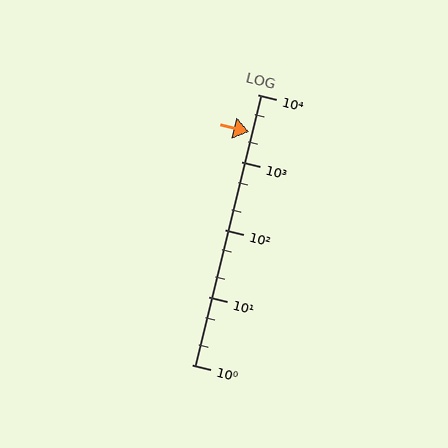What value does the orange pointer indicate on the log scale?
The pointer indicates approximately 2800.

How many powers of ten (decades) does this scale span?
The scale spans 4 decades, from 1 to 10000.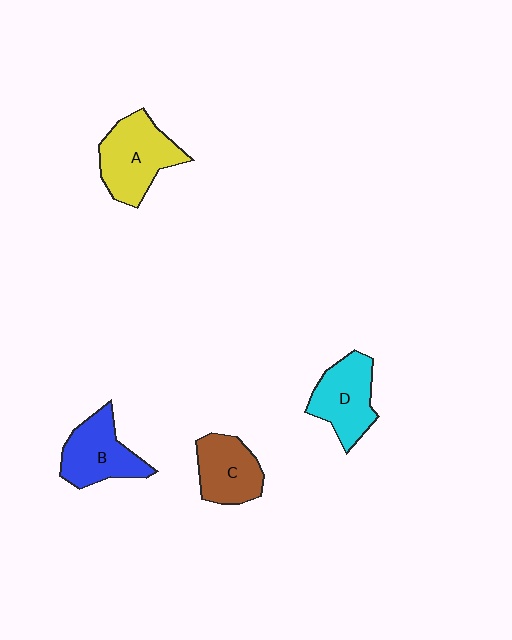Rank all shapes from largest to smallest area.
From largest to smallest: A (yellow), B (blue), D (cyan), C (brown).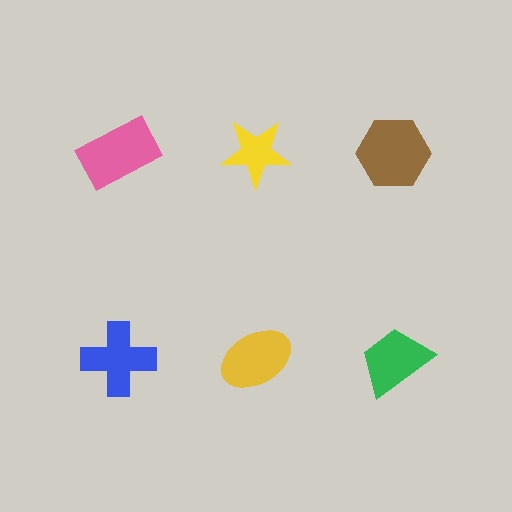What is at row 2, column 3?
A green trapezoid.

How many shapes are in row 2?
3 shapes.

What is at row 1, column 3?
A brown hexagon.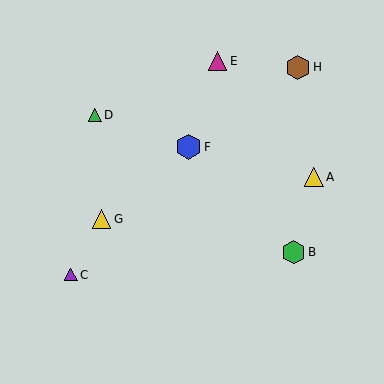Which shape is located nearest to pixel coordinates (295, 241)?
The green hexagon (labeled B) at (293, 252) is nearest to that location.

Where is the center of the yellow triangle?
The center of the yellow triangle is at (314, 177).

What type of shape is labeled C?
Shape C is a purple triangle.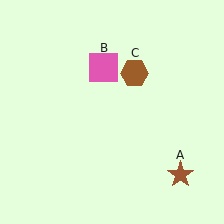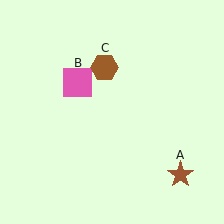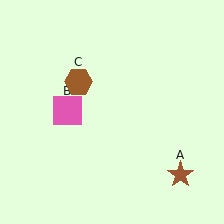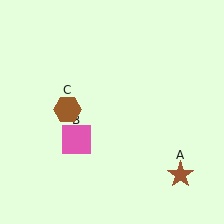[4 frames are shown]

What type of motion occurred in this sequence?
The pink square (object B), brown hexagon (object C) rotated counterclockwise around the center of the scene.